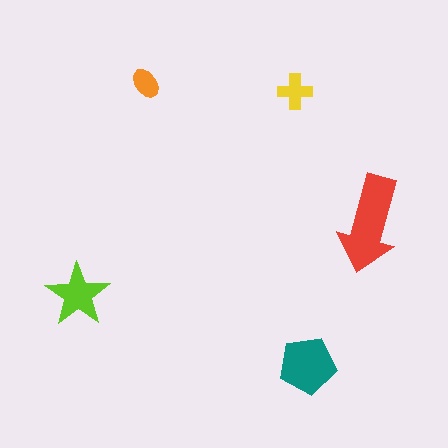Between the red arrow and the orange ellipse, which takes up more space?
The red arrow.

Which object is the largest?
The red arrow.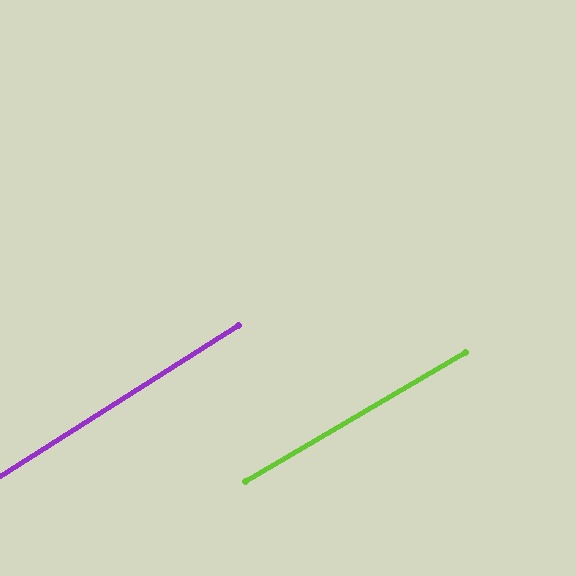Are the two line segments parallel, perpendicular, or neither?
Parallel — their directions differ by only 1.9°.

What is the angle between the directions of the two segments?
Approximately 2 degrees.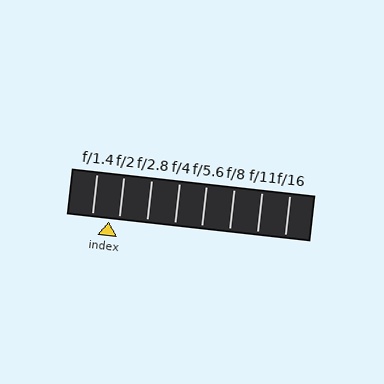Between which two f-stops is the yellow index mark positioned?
The index mark is between f/1.4 and f/2.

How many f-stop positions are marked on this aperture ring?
There are 8 f-stop positions marked.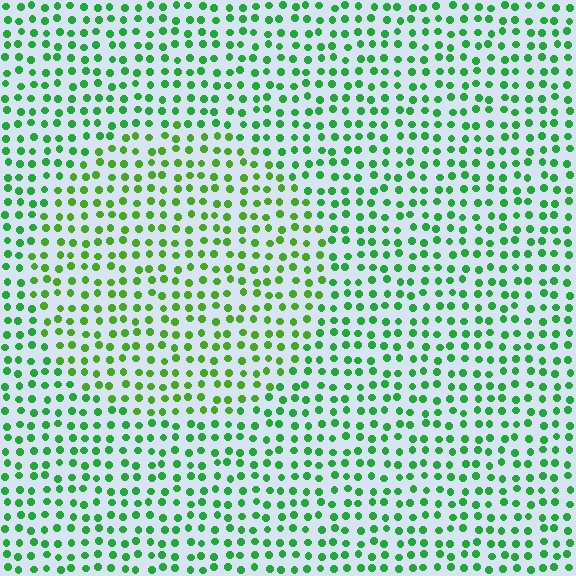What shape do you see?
I see a circle.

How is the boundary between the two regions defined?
The boundary is defined purely by a slight shift in hue (about 28 degrees). Spacing, size, and orientation are identical on both sides.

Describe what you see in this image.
The image is filled with small green elements in a uniform arrangement. A circle-shaped region is visible where the elements are tinted to a slightly different hue, forming a subtle color boundary.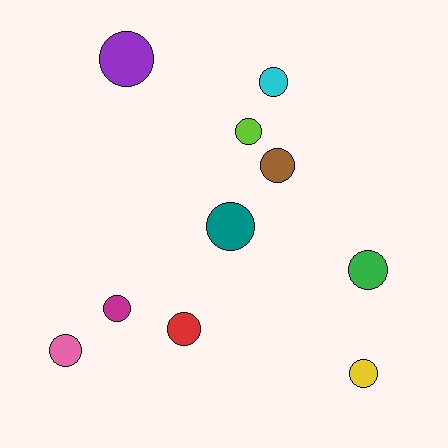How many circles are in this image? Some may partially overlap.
There are 10 circles.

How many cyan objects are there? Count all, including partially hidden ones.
There is 1 cyan object.